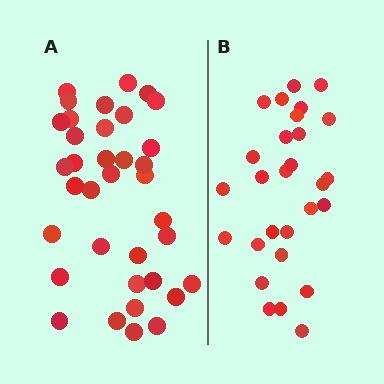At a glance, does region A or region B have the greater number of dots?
Region A (the left region) has more dots.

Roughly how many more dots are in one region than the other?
Region A has roughly 8 or so more dots than region B.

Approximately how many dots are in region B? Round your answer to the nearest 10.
About 30 dots. (The exact count is 28, which rounds to 30.)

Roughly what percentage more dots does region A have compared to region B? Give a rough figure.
About 30% more.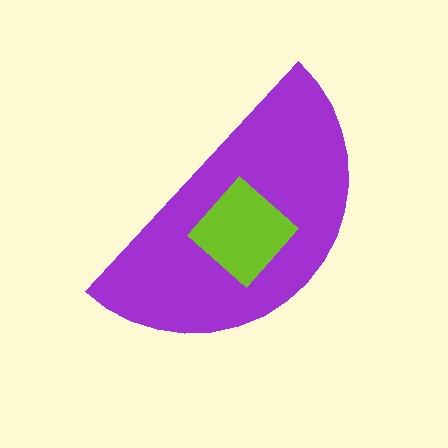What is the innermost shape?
The lime diamond.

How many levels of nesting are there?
2.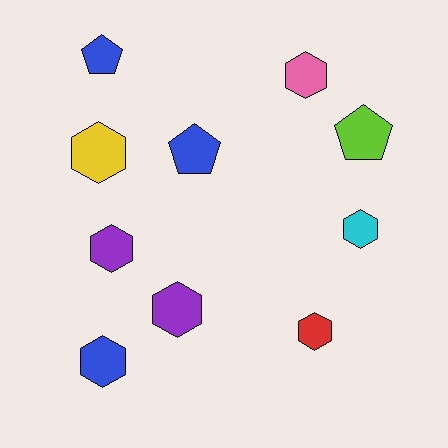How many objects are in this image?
There are 10 objects.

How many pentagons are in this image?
There are 3 pentagons.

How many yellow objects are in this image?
There is 1 yellow object.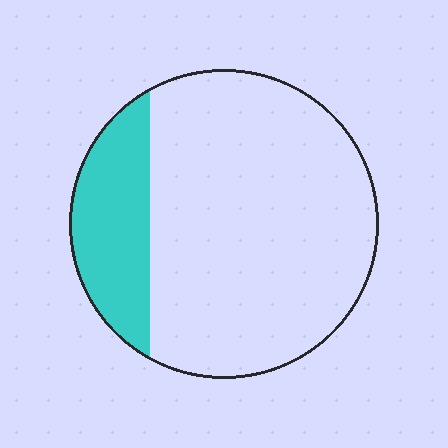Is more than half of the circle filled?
No.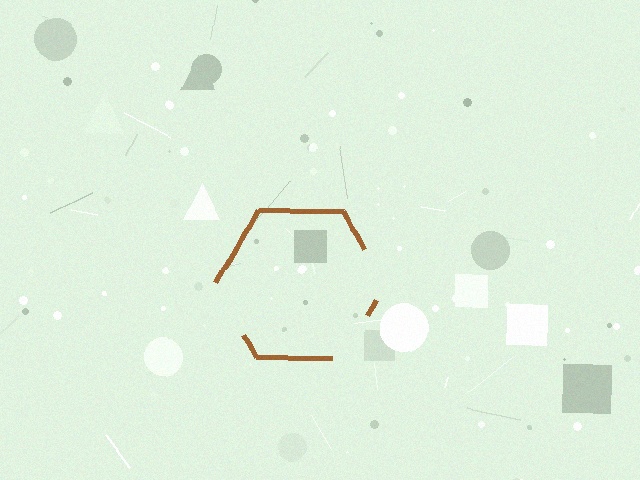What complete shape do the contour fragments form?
The contour fragments form a hexagon.